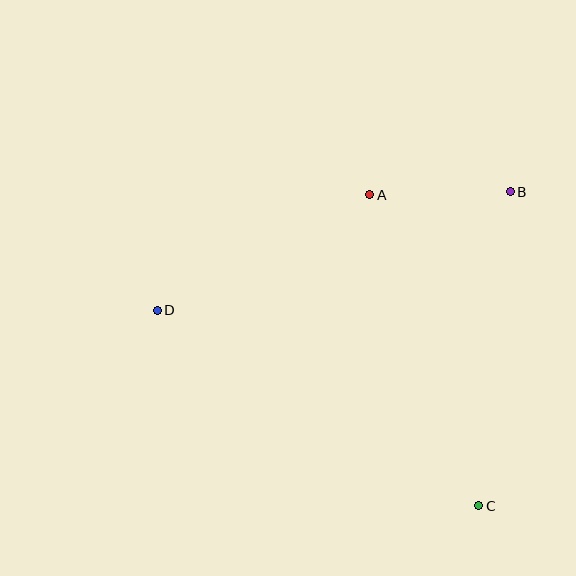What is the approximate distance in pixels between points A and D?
The distance between A and D is approximately 242 pixels.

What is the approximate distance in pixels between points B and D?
The distance between B and D is approximately 372 pixels.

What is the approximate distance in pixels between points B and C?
The distance between B and C is approximately 316 pixels.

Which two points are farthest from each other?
Points C and D are farthest from each other.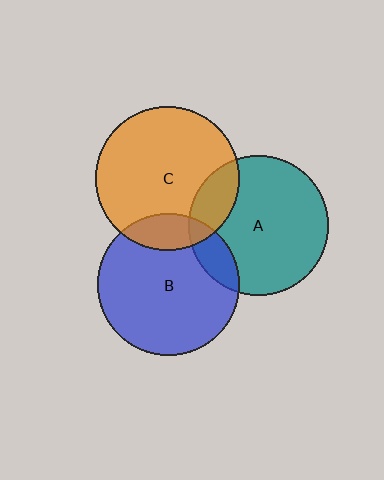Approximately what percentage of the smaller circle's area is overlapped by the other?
Approximately 20%.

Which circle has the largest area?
Circle C (orange).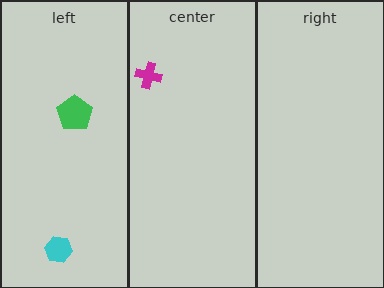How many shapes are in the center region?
1.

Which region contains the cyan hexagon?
The left region.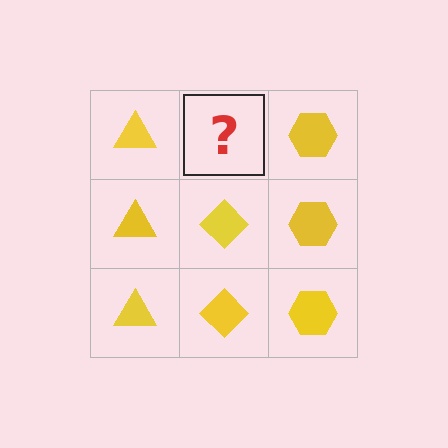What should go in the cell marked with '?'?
The missing cell should contain a yellow diamond.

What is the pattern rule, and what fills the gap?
The rule is that each column has a consistent shape. The gap should be filled with a yellow diamond.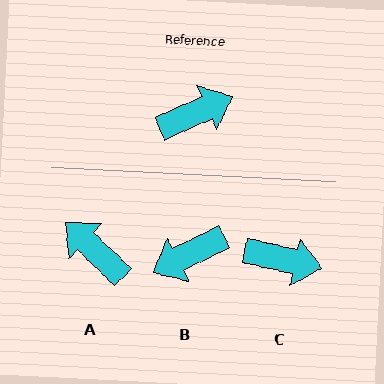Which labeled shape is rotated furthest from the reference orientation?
B, about 177 degrees away.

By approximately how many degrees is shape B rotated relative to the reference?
Approximately 177 degrees clockwise.